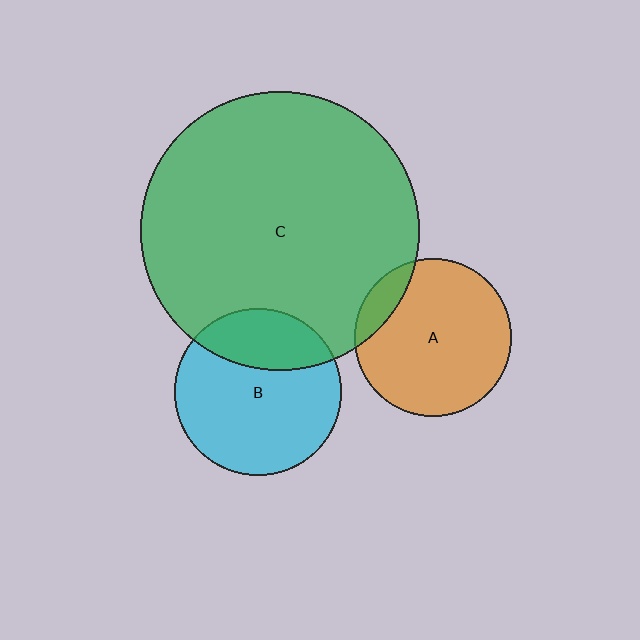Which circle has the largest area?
Circle C (green).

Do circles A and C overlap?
Yes.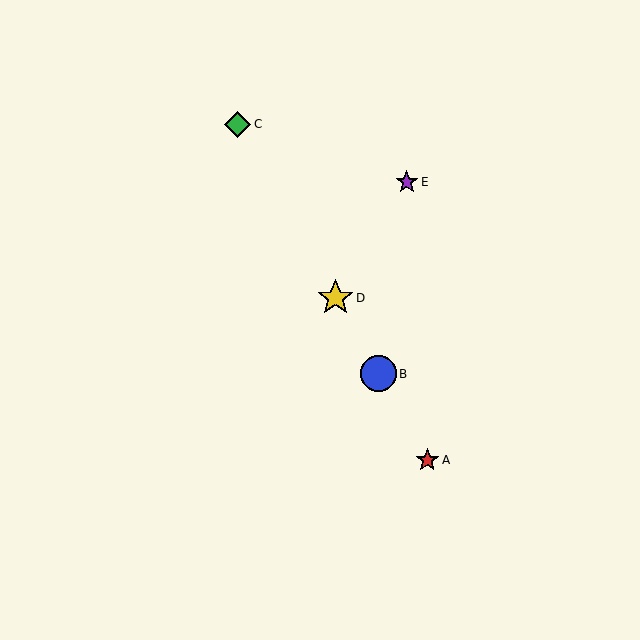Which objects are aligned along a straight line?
Objects A, B, C, D are aligned along a straight line.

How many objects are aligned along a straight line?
4 objects (A, B, C, D) are aligned along a straight line.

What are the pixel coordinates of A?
Object A is at (427, 460).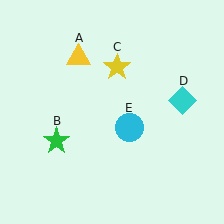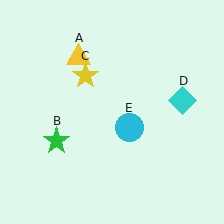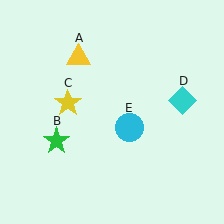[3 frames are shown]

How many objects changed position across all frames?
1 object changed position: yellow star (object C).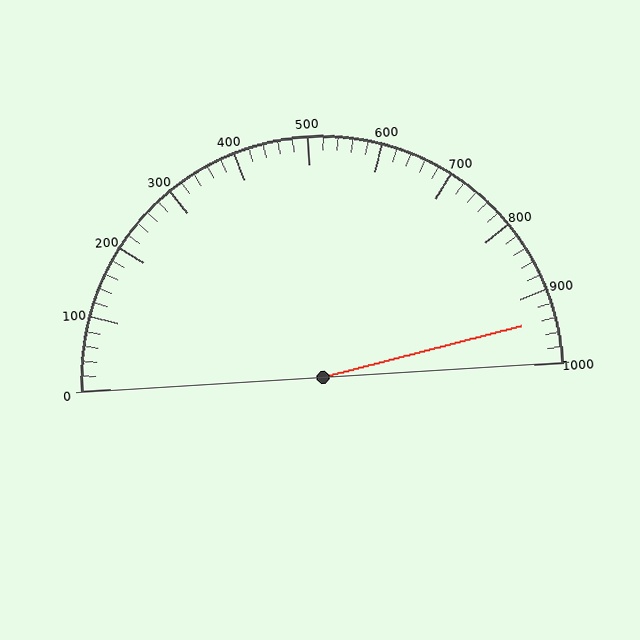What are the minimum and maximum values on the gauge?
The gauge ranges from 0 to 1000.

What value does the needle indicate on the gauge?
The needle indicates approximately 940.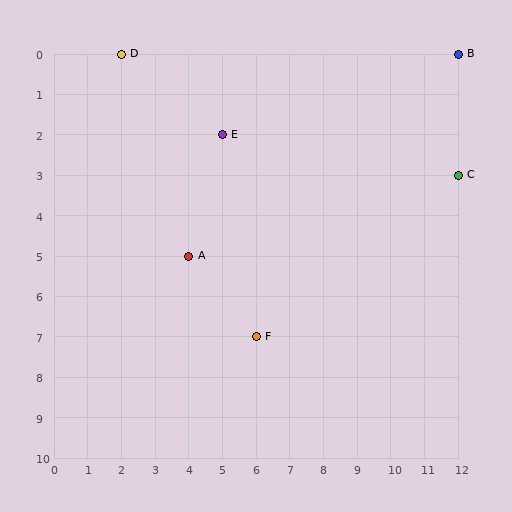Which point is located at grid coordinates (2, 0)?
Point D is at (2, 0).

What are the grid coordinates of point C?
Point C is at grid coordinates (12, 3).